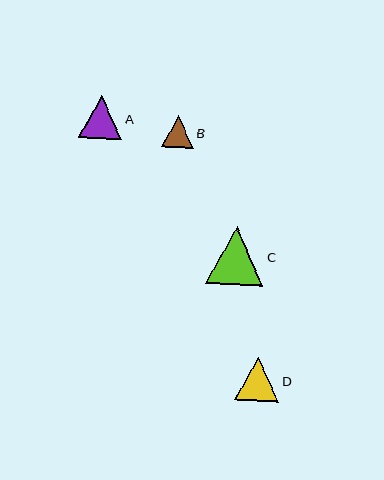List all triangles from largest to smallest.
From largest to smallest: C, D, A, B.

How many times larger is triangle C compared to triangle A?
Triangle C is approximately 1.3 times the size of triangle A.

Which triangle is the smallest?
Triangle B is the smallest with a size of approximately 32 pixels.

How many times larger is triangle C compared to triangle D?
Triangle C is approximately 1.3 times the size of triangle D.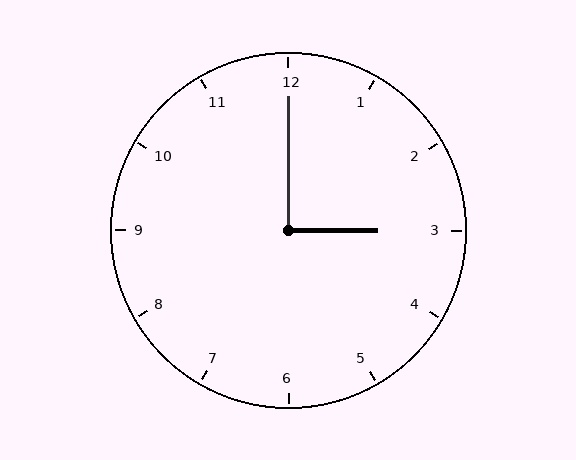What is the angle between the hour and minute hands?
Approximately 90 degrees.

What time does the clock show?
3:00.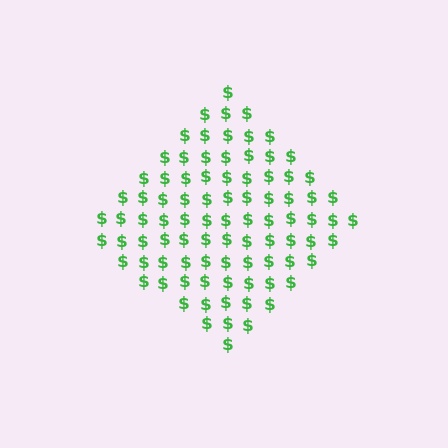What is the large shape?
The large shape is a diamond.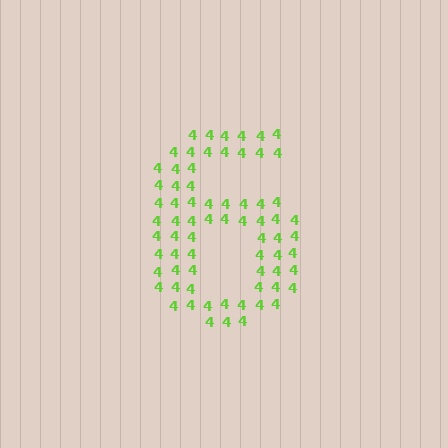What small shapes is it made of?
It is made of small digit 4's.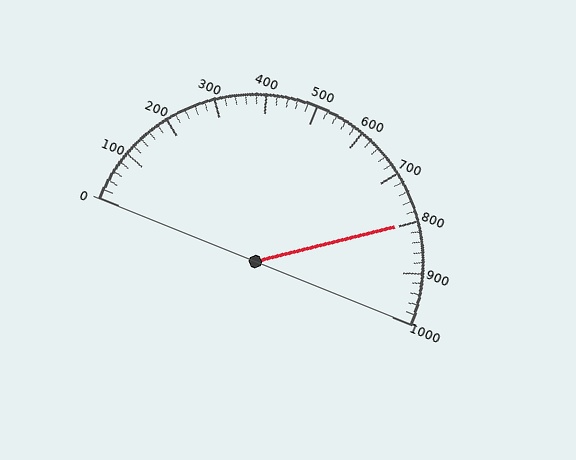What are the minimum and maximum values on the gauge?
The gauge ranges from 0 to 1000.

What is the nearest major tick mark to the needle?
The nearest major tick mark is 800.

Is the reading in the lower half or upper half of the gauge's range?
The reading is in the upper half of the range (0 to 1000).